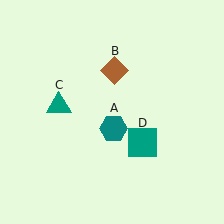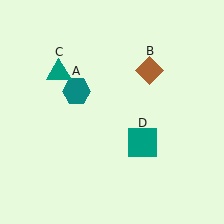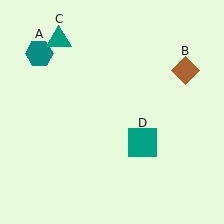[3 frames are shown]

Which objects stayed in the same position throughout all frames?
Teal square (object D) remained stationary.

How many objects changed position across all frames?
3 objects changed position: teal hexagon (object A), brown diamond (object B), teal triangle (object C).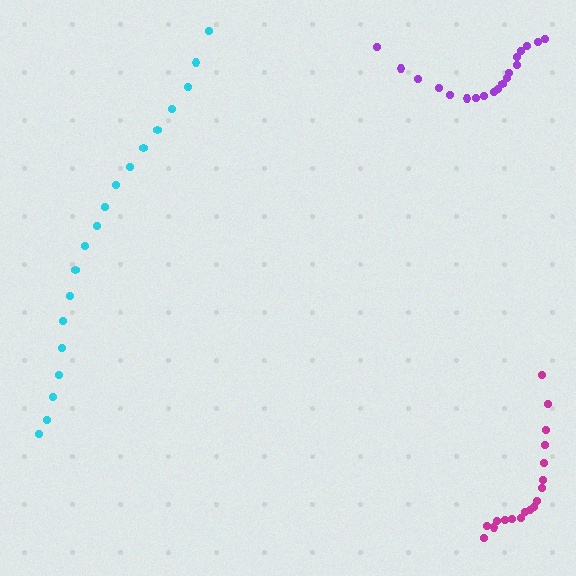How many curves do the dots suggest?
There are 3 distinct paths.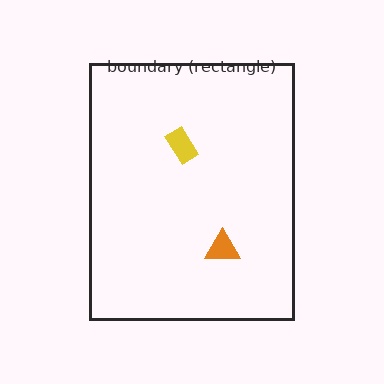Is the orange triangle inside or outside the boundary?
Inside.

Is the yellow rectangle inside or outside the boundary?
Inside.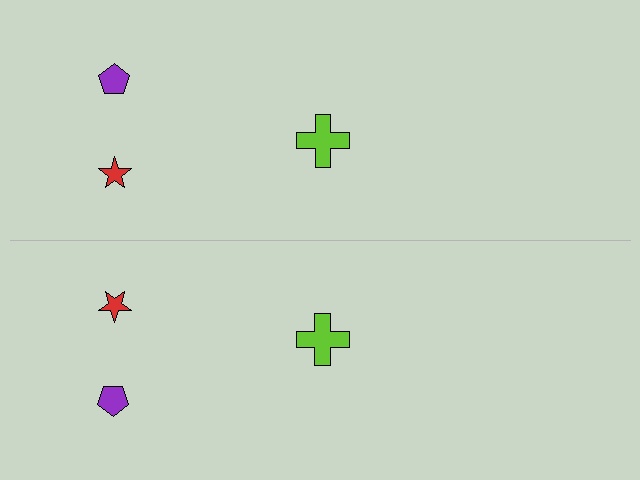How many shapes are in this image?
There are 6 shapes in this image.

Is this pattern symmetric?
Yes, this pattern has bilateral (reflection) symmetry.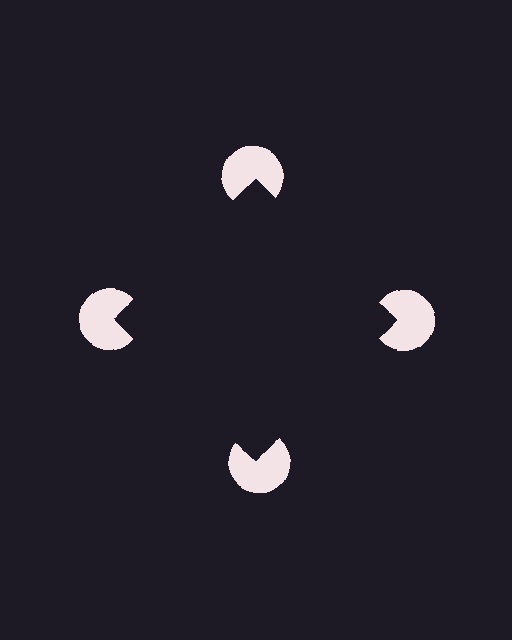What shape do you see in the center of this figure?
An illusory square — its edges are inferred from the aligned wedge cuts in the pac-man discs, not physically drawn.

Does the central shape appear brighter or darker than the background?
It typically appears slightly darker than the background, even though no actual brightness change is drawn.